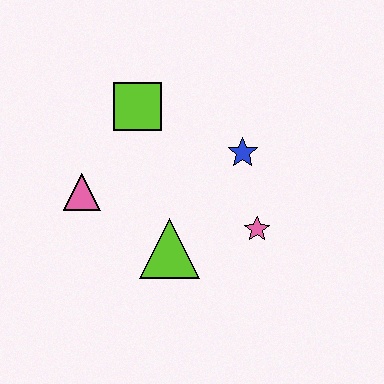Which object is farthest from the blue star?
The pink triangle is farthest from the blue star.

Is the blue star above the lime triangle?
Yes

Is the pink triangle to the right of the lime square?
No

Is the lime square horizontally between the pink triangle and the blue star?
Yes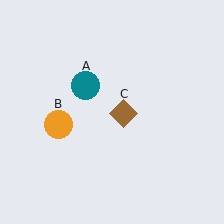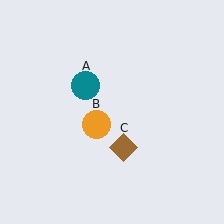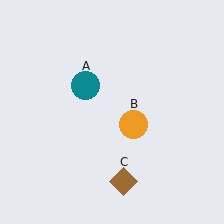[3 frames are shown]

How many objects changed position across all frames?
2 objects changed position: orange circle (object B), brown diamond (object C).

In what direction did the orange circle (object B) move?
The orange circle (object B) moved right.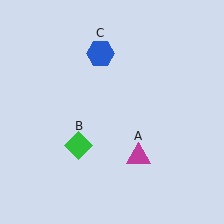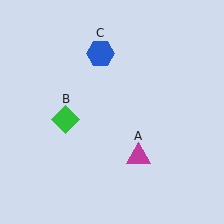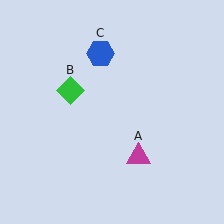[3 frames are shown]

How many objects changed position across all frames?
1 object changed position: green diamond (object B).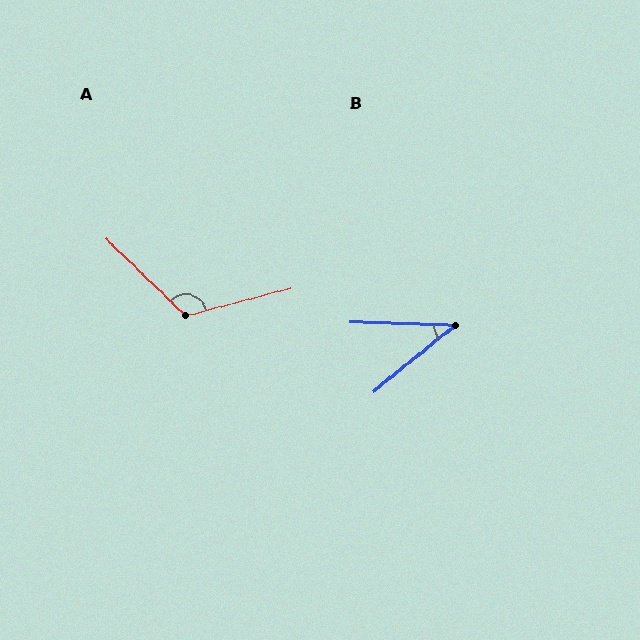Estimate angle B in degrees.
Approximately 41 degrees.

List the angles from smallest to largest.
B (41°), A (121°).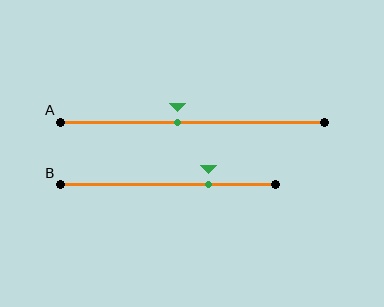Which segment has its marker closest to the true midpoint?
Segment A has its marker closest to the true midpoint.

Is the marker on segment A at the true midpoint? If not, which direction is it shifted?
No, the marker on segment A is shifted to the left by about 6% of the segment length.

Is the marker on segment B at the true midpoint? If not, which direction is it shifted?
No, the marker on segment B is shifted to the right by about 19% of the segment length.